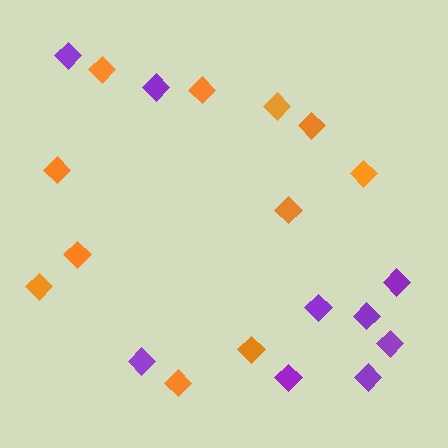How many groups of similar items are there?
There are 2 groups: one group of purple diamonds (9) and one group of orange diamonds (11).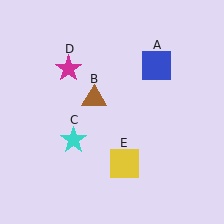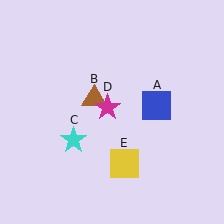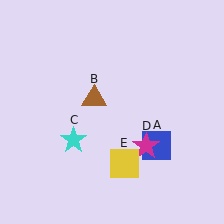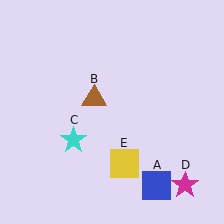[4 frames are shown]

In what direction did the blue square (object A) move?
The blue square (object A) moved down.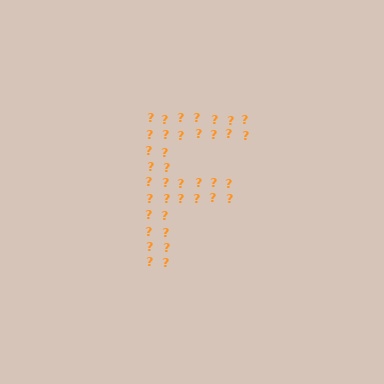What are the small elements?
The small elements are question marks.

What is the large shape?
The large shape is the letter F.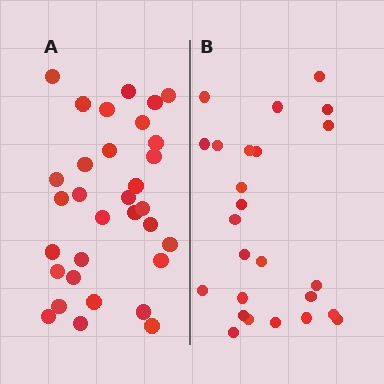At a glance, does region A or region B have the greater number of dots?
Region A (the left region) has more dots.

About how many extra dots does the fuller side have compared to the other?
Region A has roughly 8 or so more dots than region B.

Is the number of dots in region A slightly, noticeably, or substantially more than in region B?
Region A has noticeably more, but not dramatically so. The ratio is roughly 1.3 to 1.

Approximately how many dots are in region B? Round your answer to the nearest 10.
About 20 dots. (The exact count is 25, which rounds to 20.)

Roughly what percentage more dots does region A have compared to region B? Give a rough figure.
About 30% more.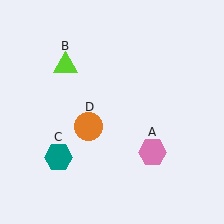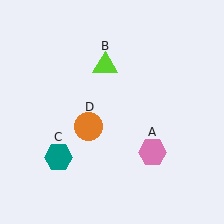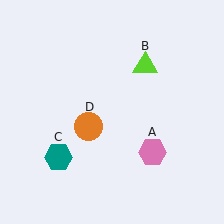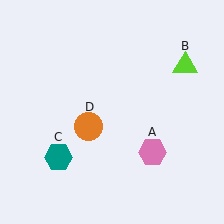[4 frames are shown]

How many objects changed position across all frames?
1 object changed position: lime triangle (object B).